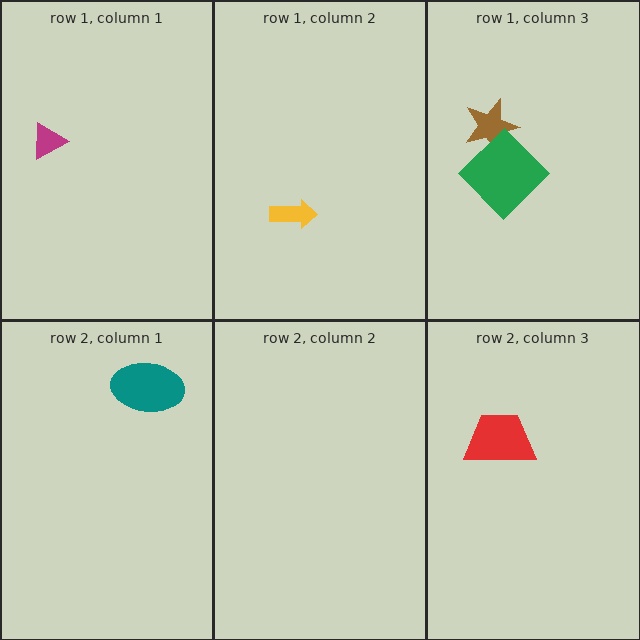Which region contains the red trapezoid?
The row 2, column 3 region.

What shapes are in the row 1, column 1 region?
The magenta triangle.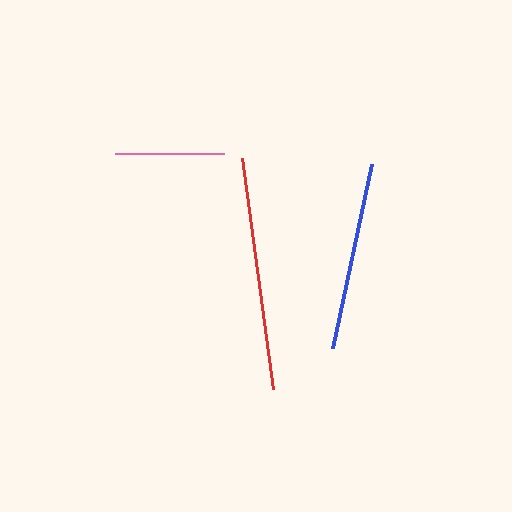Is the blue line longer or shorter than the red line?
The red line is longer than the blue line.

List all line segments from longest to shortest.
From longest to shortest: red, blue, pink.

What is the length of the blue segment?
The blue segment is approximately 188 pixels long.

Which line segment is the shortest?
The pink line is the shortest at approximately 110 pixels.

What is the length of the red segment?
The red segment is approximately 233 pixels long.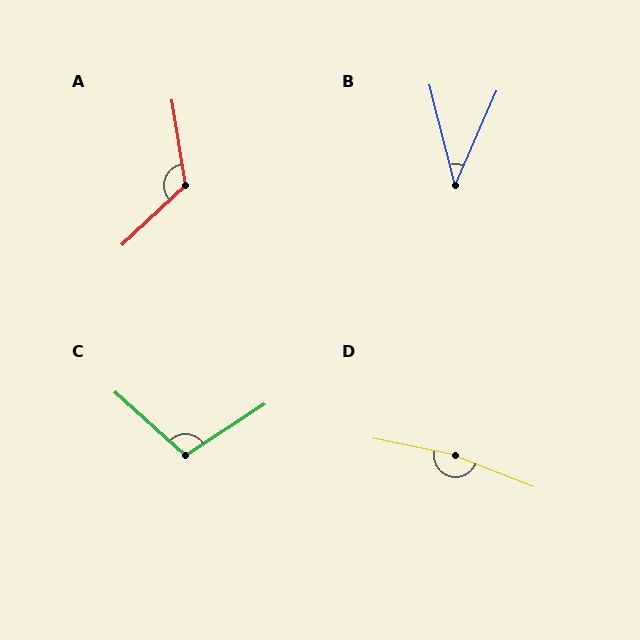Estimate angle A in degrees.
Approximately 125 degrees.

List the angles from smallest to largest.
B (38°), C (105°), A (125°), D (170°).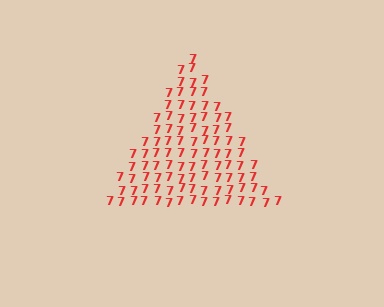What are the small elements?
The small elements are digit 7's.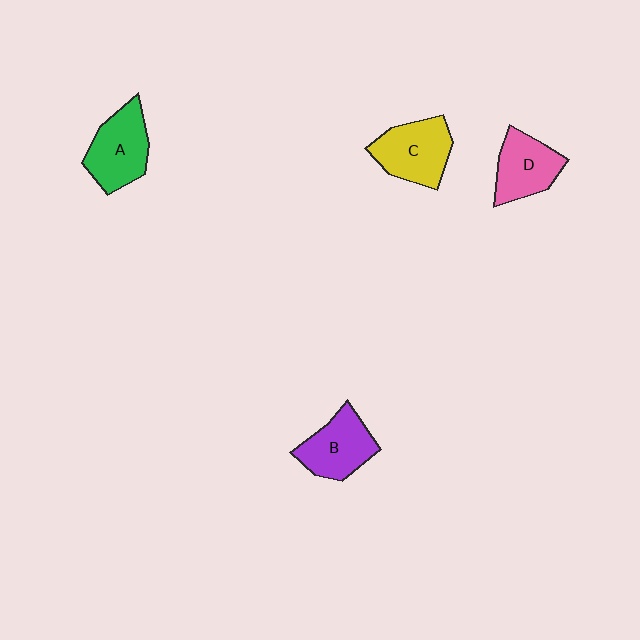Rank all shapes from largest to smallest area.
From largest to smallest: C (yellow), A (green), B (purple), D (pink).